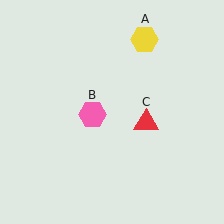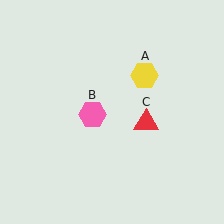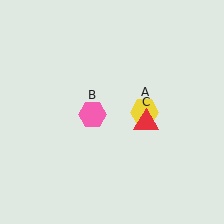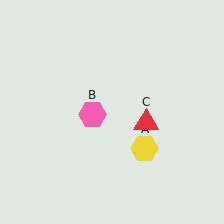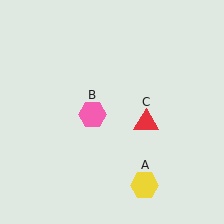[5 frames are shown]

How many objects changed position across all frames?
1 object changed position: yellow hexagon (object A).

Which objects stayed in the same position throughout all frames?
Pink hexagon (object B) and red triangle (object C) remained stationary.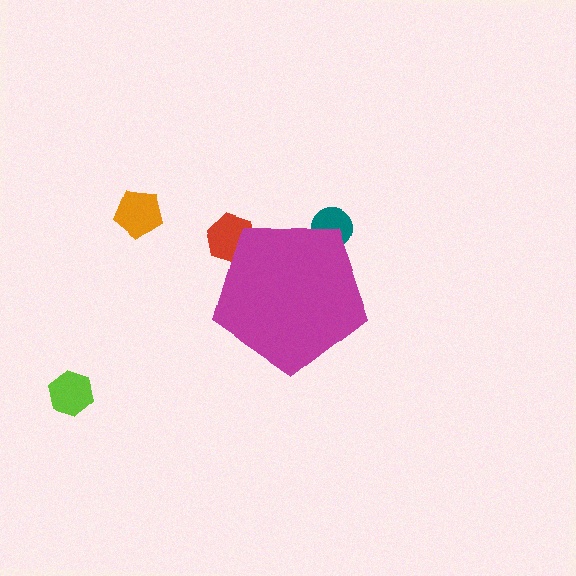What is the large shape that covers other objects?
A magenta pentagon.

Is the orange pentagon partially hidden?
No, the orange pentagon is fully visible.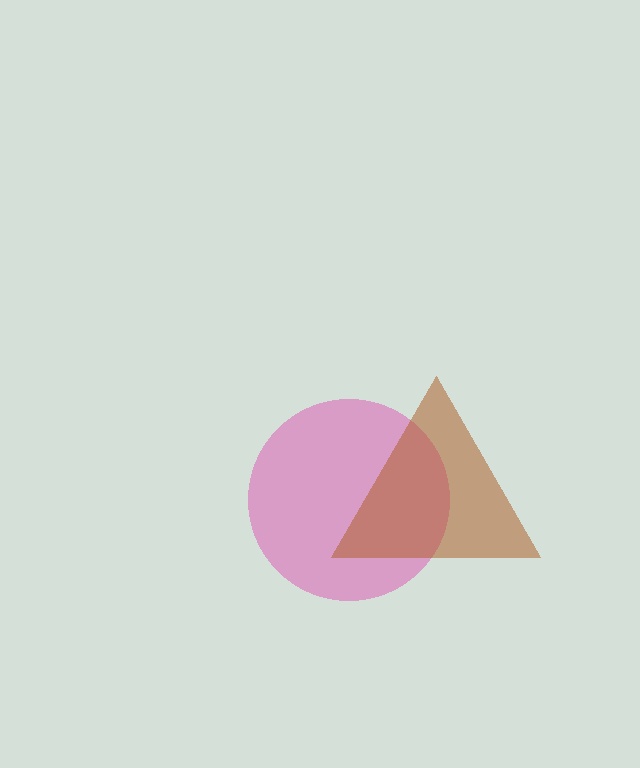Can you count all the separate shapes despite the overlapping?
Yes, there are 2 separate shapes.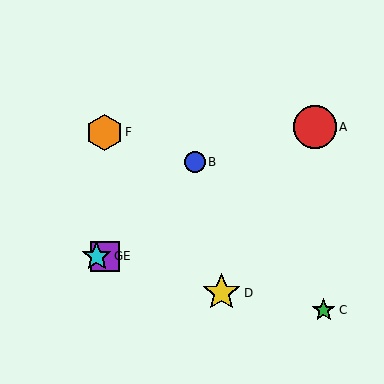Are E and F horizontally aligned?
No, E is at y≈256 and F is at y≈132.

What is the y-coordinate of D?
Object D is at y≈293.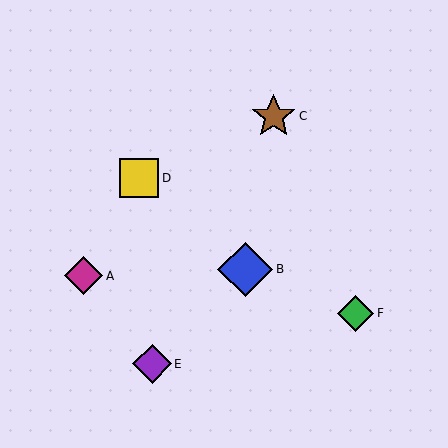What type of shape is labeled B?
Shape B is a blue diamond.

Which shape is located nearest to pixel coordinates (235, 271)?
The blue diamond (labeled B) at (245, 269) is nearest to that location.